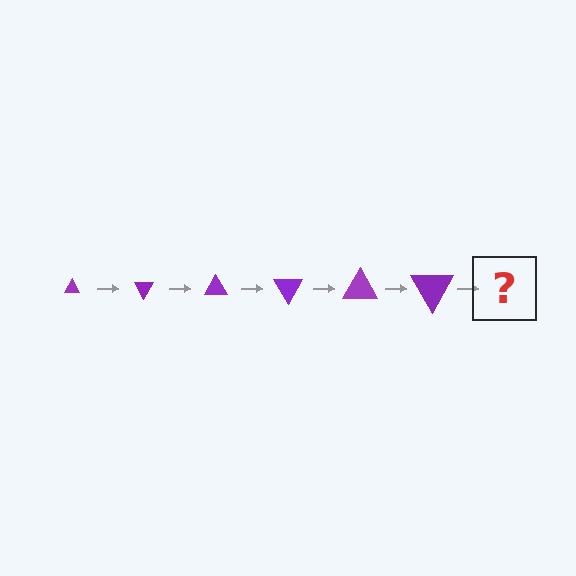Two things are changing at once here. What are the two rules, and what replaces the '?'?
The two rules are that the triangle grows larger each step and it rotates 60 degrees each step. The '?' should be a triangle, larger than the previous one and rotated 360 degrees from the start.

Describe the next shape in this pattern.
It should be a triangle, larger than the previous one and rotated 360 degrees from the start.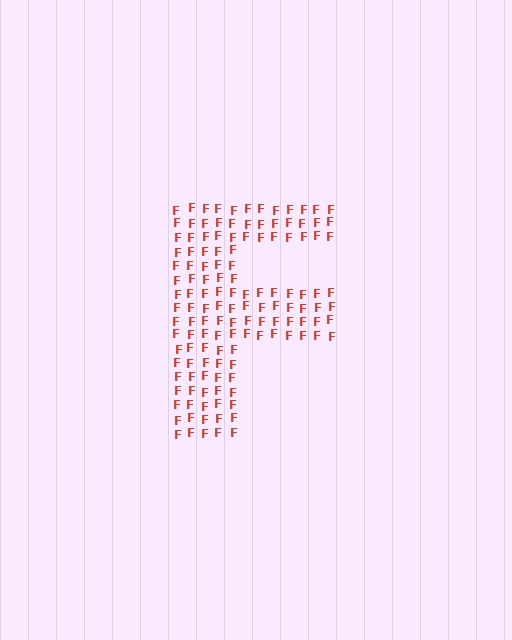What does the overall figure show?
The overall figure shows the letter F.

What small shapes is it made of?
It is made of small letter F's.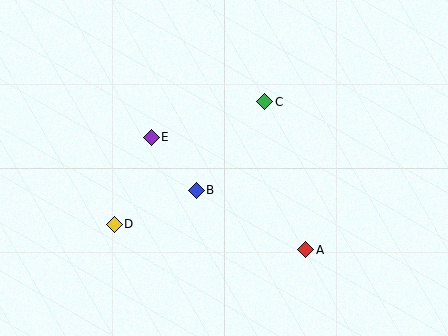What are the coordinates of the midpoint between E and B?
The midpoint between E and B is at (174, 164).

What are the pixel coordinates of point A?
Point A is at (306, 250).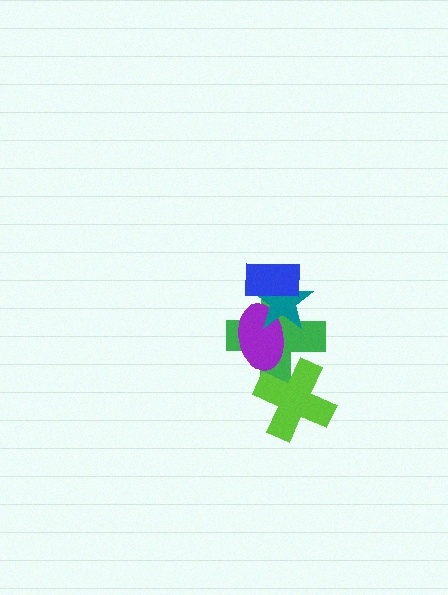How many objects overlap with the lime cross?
1 object overlaps with the lime cross.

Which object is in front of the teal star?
The blue rectangle is in front of the teal star.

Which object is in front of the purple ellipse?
The teal star is in front of the purple ellipse.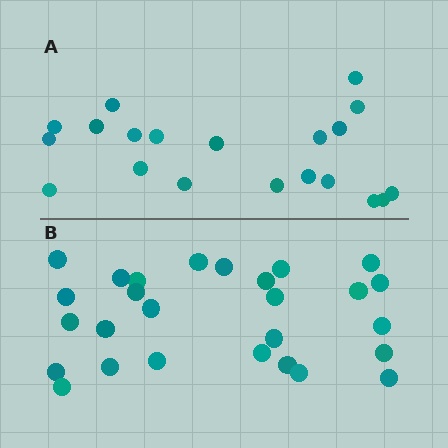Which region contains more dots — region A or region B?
Region B (the bottom region) has more dots.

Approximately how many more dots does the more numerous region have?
Region B has roughly 8 or so more dots than region A.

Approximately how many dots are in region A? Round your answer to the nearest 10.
About 20 dots.